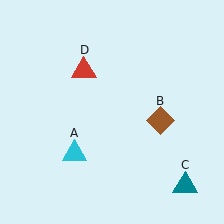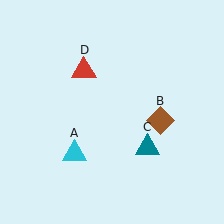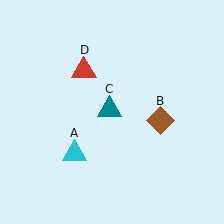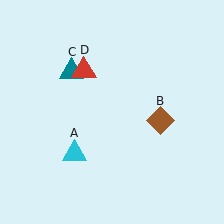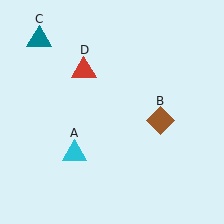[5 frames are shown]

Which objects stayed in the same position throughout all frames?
Cyan triangle (object A) and brown diamond (object B) and red triangle (object D) remained stationary.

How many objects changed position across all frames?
1 object changed position: teal triangle (object C).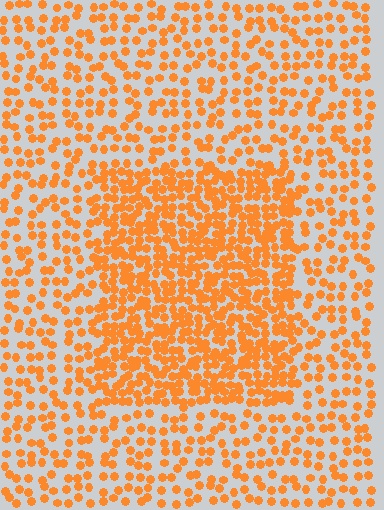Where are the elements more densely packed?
The elements are more densely packed inside the rectangle boundary.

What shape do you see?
I see a rectangle.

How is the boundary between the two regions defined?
The boundary is defined by a change in element density (approximately 2.0x ratio). All elements are the same color, size, and shape.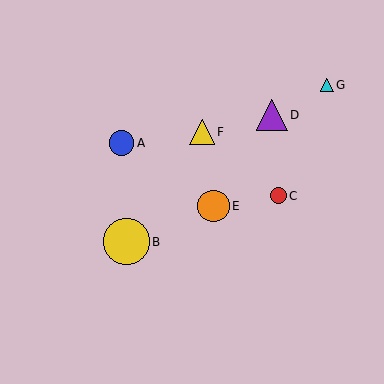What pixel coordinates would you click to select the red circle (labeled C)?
Click at (278, 196) to select the red circle C.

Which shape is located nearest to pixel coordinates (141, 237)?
The yellow circle (labeled B) at (127, 242) is nearest to that location.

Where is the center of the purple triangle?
The center of the purple triangle is at (272, 115).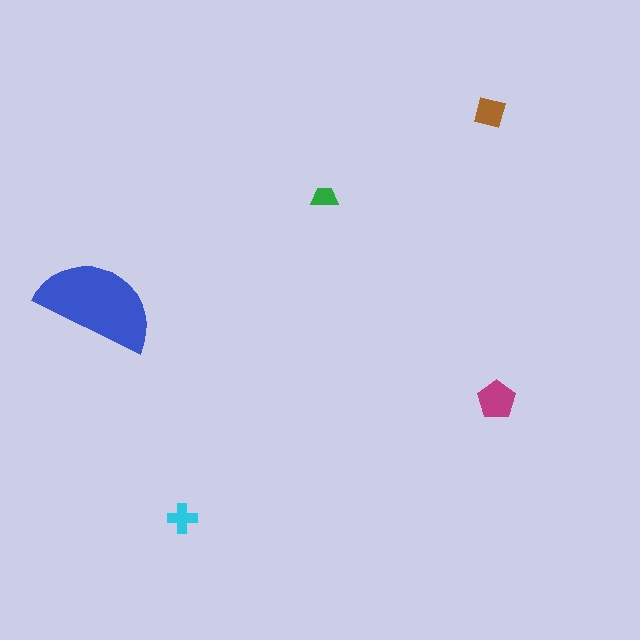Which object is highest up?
The brown square is topmost.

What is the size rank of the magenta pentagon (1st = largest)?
2nd.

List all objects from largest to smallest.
The blue semicircle, the magenta pentagon, the brown square, the cyan cross, the green trapezoid.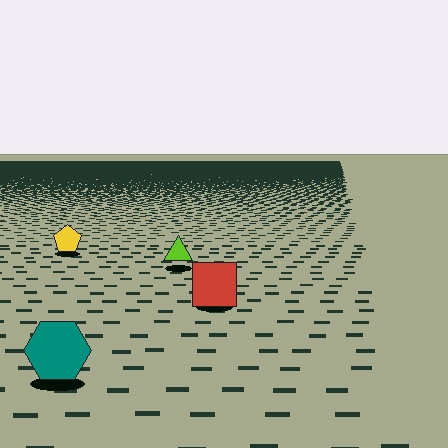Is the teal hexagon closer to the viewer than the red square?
Yes. The teal hexagon is closer — you can tell from the texture gradient: the ground texture is coarser near it.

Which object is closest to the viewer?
The teal hexagon is closest. The texture marks near it are larger and more spread out.